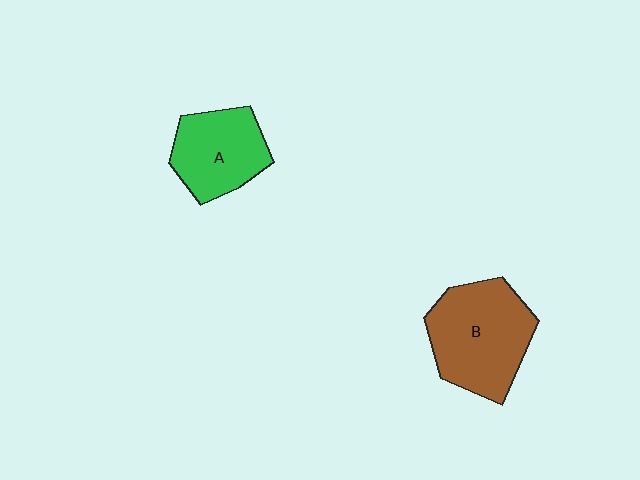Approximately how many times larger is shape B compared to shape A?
Approximately 1.4 times.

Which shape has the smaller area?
Shape A (green).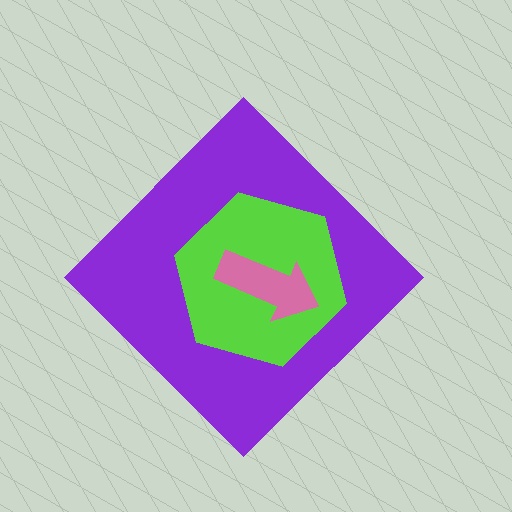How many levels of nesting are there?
3.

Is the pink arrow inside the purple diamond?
Yes.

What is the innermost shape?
The pink arrow.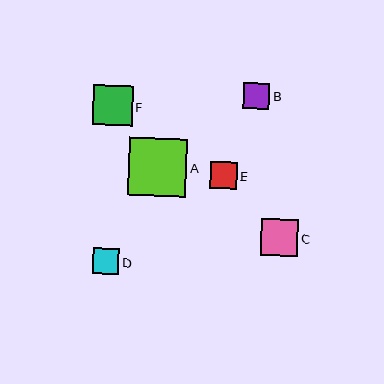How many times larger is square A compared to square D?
Square A is approximately 2.2 times the size of square D.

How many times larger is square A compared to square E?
Square A is approximately 2.2 times the size of square E.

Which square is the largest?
Square A is the largest with a size of approximately 58 pixels.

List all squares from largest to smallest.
From largest to smallest: A, F, C, E, D, B.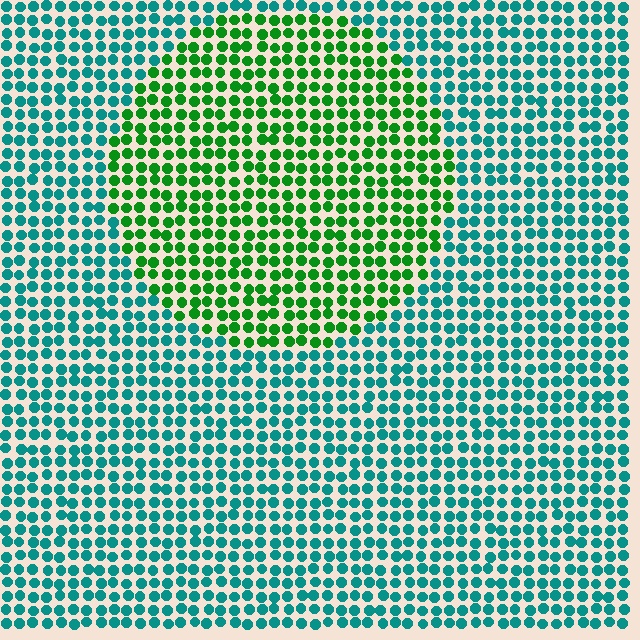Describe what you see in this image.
The image is filled with small teal elements in a uniform arrangement. A circle-shaped region is visible where the elements are tinted to a slightly different hue, forming a subtle color boundary.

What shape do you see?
I see a circle.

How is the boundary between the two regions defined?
The boundary is defined purely by a slight shift in hue (about 51 degrees). Spacing, size, and orientation are identical on both sides.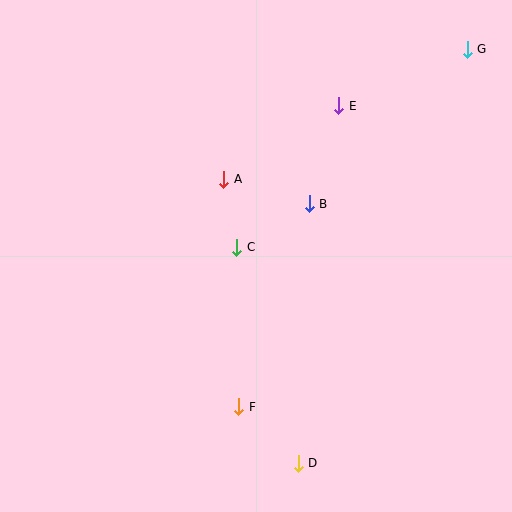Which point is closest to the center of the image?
Point C at (237, 247) is closest to the center.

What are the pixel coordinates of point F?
Point F is at (239, 407).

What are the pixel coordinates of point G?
Point G is at (467, 49).